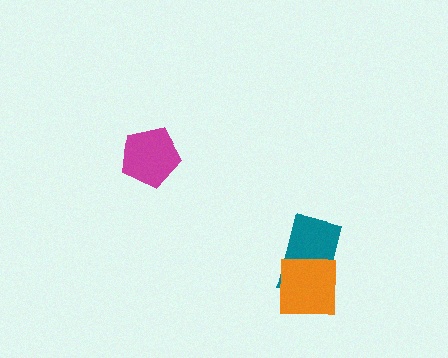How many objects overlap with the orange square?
1 object overlaps with the orange square.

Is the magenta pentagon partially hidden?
No, no other shape covers it.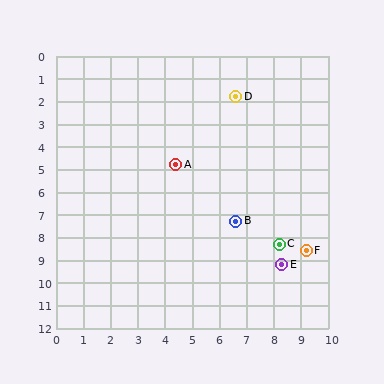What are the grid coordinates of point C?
Point C is at approximately (8.2, 8.3).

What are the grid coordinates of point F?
Point F is at approximately (9.2, 8.6).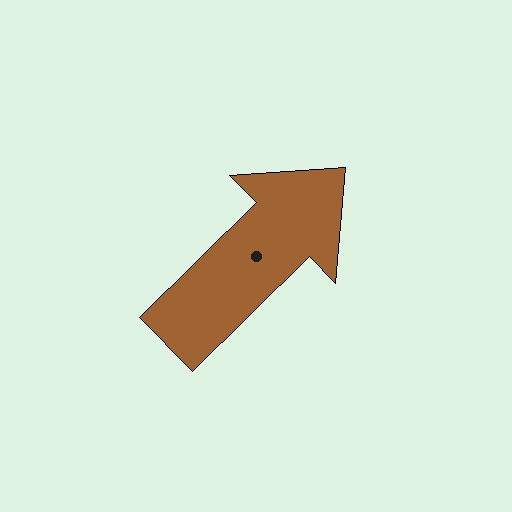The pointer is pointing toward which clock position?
Roughly 2 o'clock.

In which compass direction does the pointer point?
Northeast.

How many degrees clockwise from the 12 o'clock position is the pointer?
Approximately 45 degrees.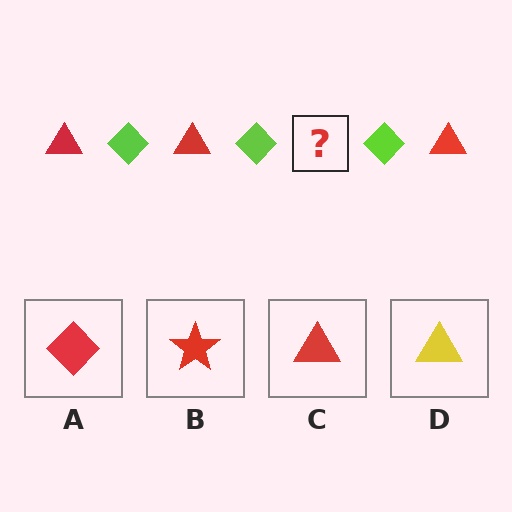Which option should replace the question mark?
Option C.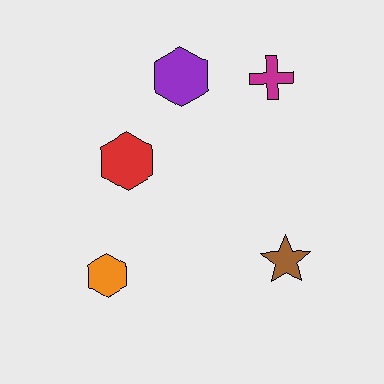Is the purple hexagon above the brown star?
Yes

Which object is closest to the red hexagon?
The purple hexagon is closest to the red hexagon.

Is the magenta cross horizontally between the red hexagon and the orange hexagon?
No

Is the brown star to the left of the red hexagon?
No